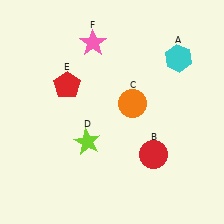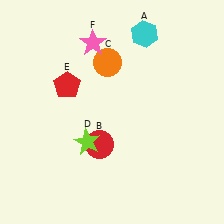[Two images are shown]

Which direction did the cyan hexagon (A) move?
The cyan hexagon (A) moved left.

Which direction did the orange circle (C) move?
The orange circle (C) moved up.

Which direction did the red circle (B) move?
The red circle (B) moved left.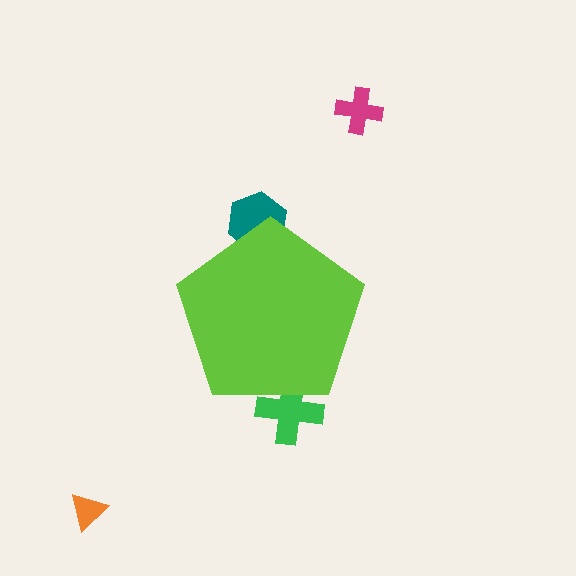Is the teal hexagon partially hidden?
Yes, the teal hexagon is partially hidden behind the lime pentagon.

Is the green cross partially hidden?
Yes, the green cross is partially hidden behind the lime pentagon.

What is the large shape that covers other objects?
A lime pentagon.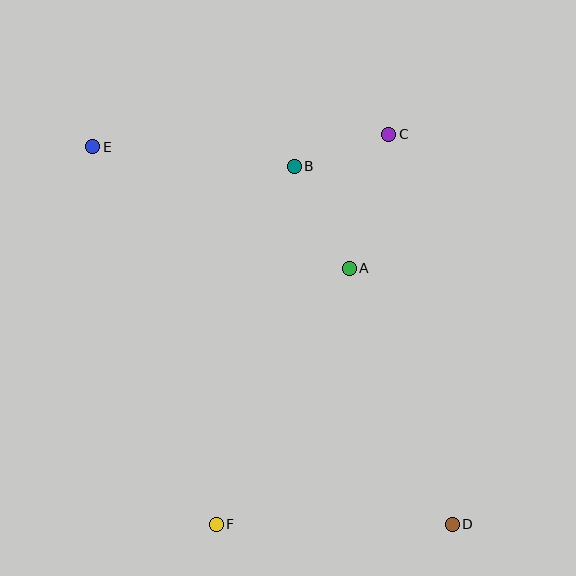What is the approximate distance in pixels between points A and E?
The distance between A and E is approximately 284 pixels.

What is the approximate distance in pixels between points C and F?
The distance between C and F is approximately 427 pixels.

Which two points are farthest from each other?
Points D and E are farthest from each other.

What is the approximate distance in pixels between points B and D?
The distance between B and D is approximately 392 pixels.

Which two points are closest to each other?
Points B and C are closest to each other.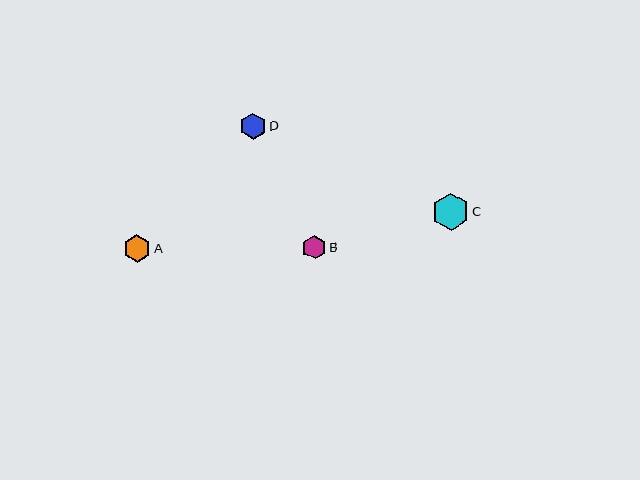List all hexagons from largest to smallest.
From largest to smallest: C, A, D, B.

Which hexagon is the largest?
Hexagon C is the largest with a size of approximately 38 pixels.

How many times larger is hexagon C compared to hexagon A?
Hexagon C is approximately 1.4 times the size of hexagon A.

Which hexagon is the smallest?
Hexagon B is the smallest with a size of approximately 24 pixels.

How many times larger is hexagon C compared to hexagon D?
Hexagon C is approximately 1.4 times the size of hexagon D.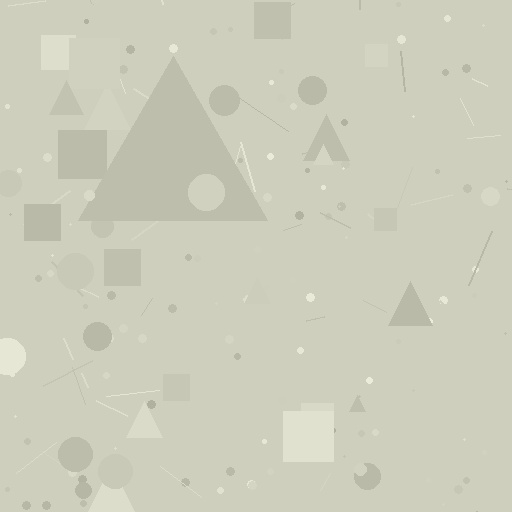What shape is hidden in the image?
A triangle is hidden in the image.